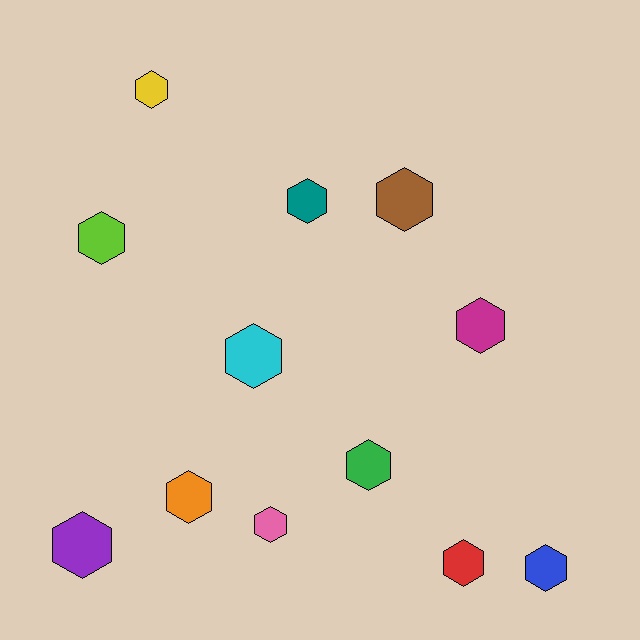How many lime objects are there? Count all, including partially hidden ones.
There is 1 lime object.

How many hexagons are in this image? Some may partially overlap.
There are 12 hexagons.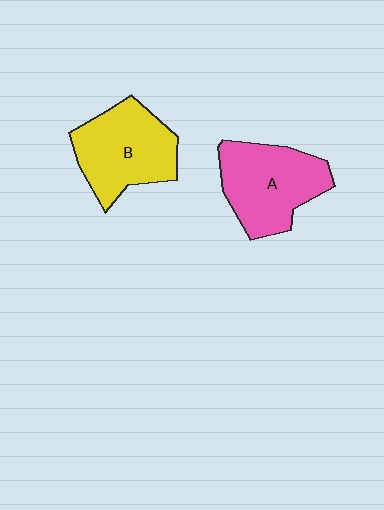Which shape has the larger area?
Shape A (pink).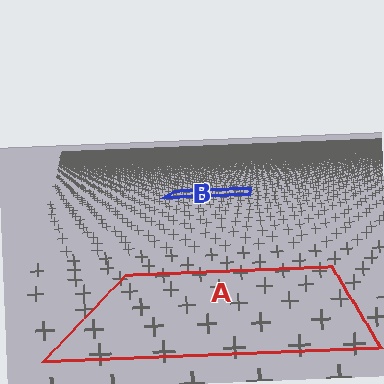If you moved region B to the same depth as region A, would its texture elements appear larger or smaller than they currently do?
They would appear larger. At a closer depth, the same texture elements are projected at a bigger on-screen size.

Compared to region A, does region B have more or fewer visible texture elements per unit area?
Region B has more texture elements per unit area — they are packed more densely because it is farther away.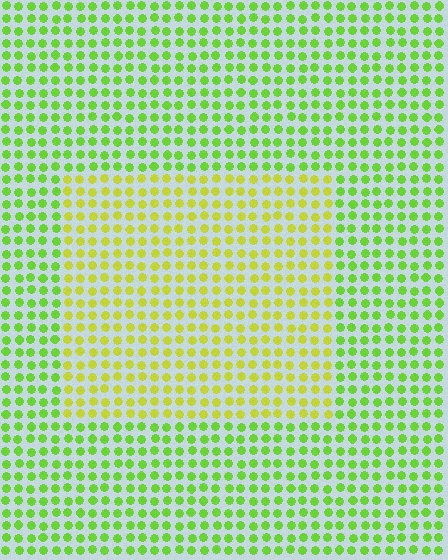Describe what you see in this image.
The image is filled with small lime elements in a uniform arrangement. A rectangle-shaped region is visible where the elements are tinted to a slightly different hue, forming a subtle color boundary.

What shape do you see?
I see a rectangle.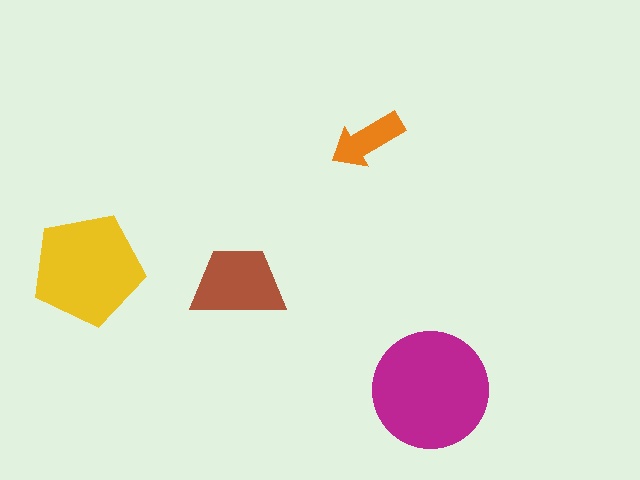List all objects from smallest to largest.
The orange arrow, the brown trapezoid, the yellow pentagon, the magenta circle.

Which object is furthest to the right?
The magenta circle is rightmost.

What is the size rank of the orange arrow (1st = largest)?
4th.